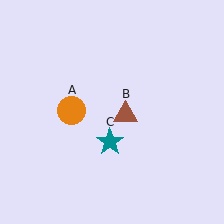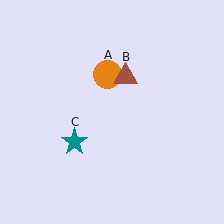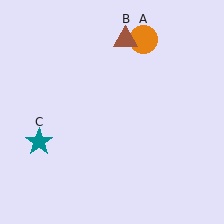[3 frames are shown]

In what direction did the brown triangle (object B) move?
The brown triangle (object B) moved up.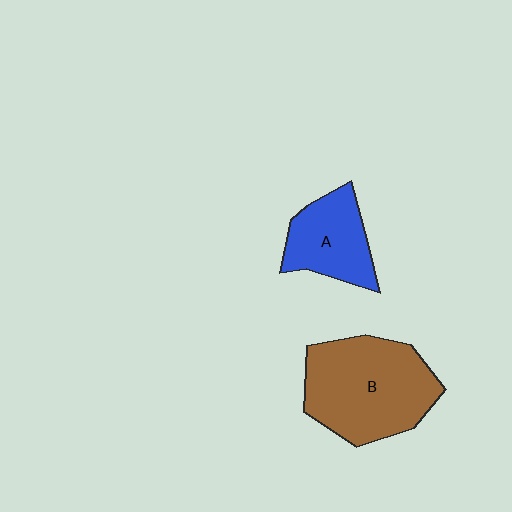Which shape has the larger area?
Shape B (brown).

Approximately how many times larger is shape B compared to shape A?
Approximately 1.8 times.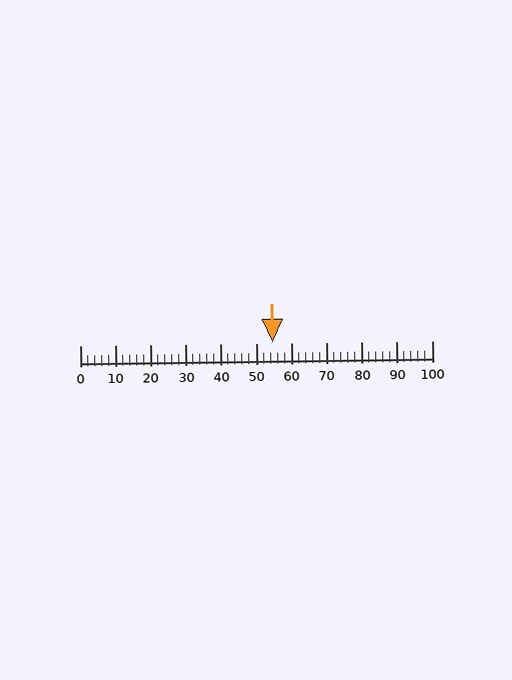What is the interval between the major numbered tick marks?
The major tick marks are spaced 10 units apart.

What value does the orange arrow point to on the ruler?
The orange arrow points to approximately 55.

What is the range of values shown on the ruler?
The ruler shows values from 0 to 100.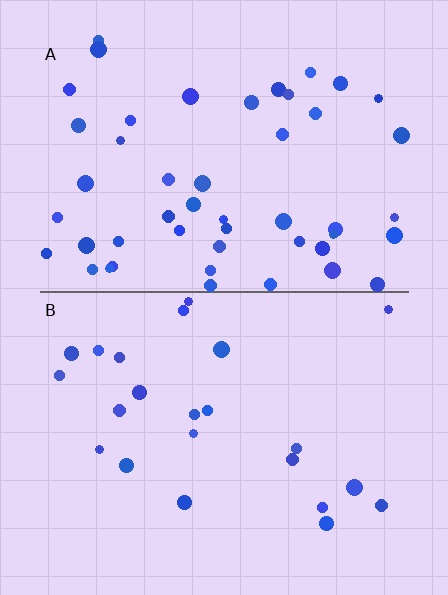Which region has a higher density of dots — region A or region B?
A (the top).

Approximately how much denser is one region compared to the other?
Approximately 2.1× — region A over region B.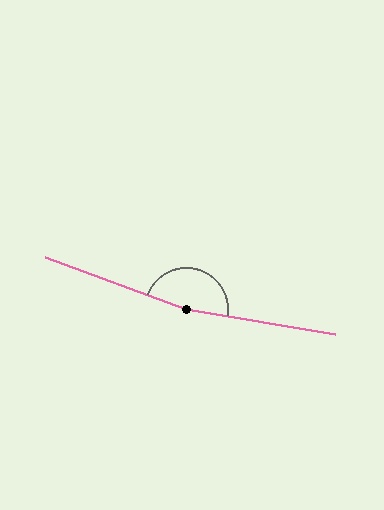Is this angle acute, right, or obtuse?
It is obtuse.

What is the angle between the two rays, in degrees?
Approximately 169 degrees.